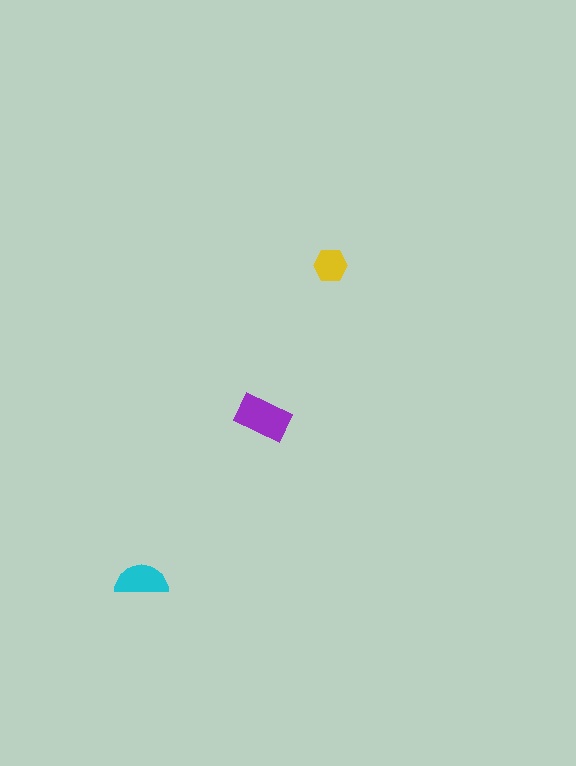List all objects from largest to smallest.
The purple rectangle, the cyan semicircle, the yellow hexagon.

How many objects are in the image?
There are 3 objects in the image.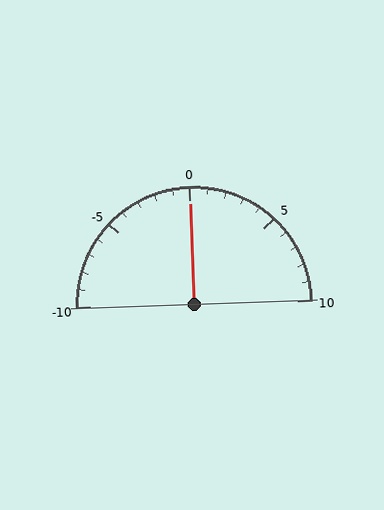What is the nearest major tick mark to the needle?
The nearest major tick mark is 0.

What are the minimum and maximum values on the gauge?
The gauge ranges from -10 to 10.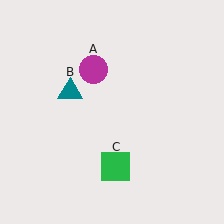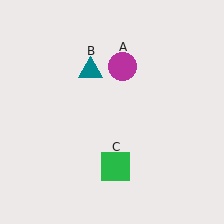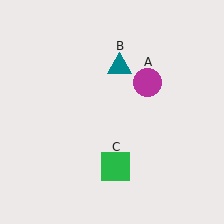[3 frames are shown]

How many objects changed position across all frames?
2 objects changed position: magenta circle (object A), teal triangle (object B).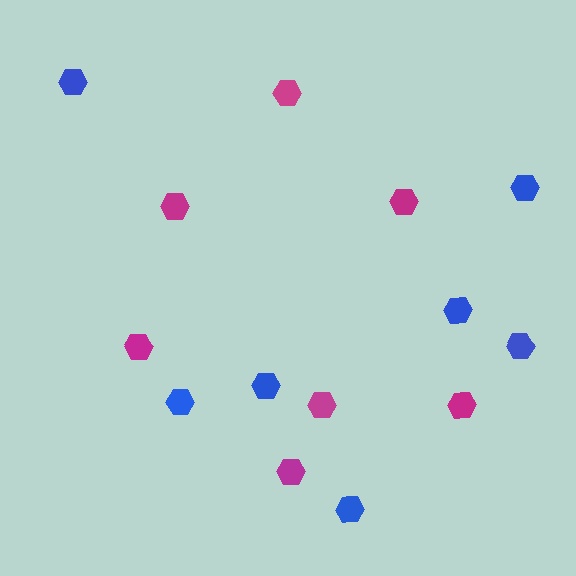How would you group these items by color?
There are 2 groups: one group of magenta hexagons (7) and one group of blue hexagons (7).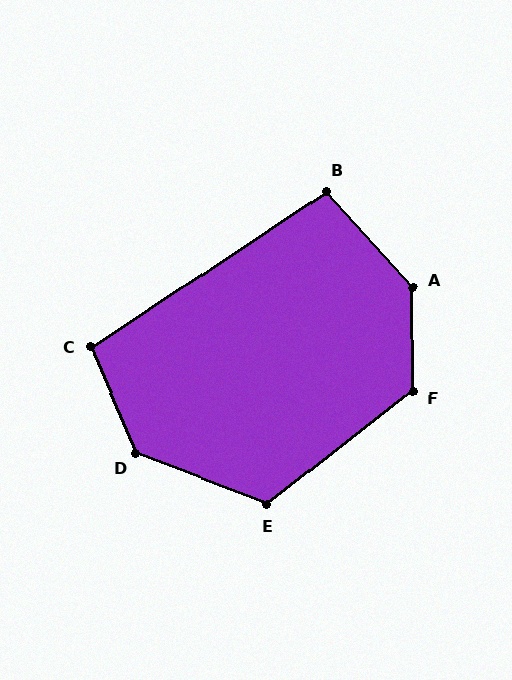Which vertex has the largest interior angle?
A, at approximately 139 degrees.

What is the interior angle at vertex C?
Approximately 101 degrees (obtuse).